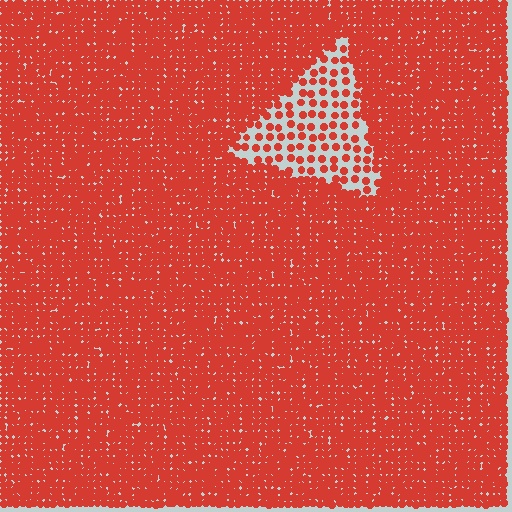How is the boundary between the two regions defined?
The boundary is defined by a change in element density (approximately 3.0x ratio). All elements are the same color, size, and shape.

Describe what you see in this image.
The image contains small red elements arranged at two different densities. A triangle-shaped region is visible where the elements are less densely packed than the surrounding area.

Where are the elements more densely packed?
The elements are more densely packed outside the triangle boundary.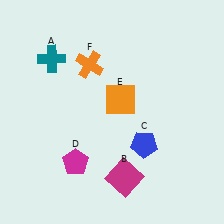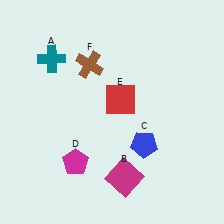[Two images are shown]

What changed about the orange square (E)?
In Image 1, E is orange. In Image 2, it changed to red.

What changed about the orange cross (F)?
In Image 1, F is orange. In Image 2, it changed to brown.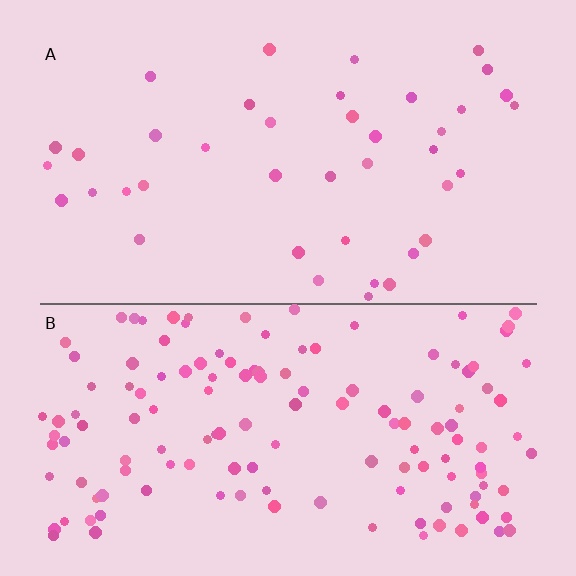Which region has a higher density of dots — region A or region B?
B (the bottom).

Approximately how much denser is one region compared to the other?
Approximately 3.4× — region B over region A.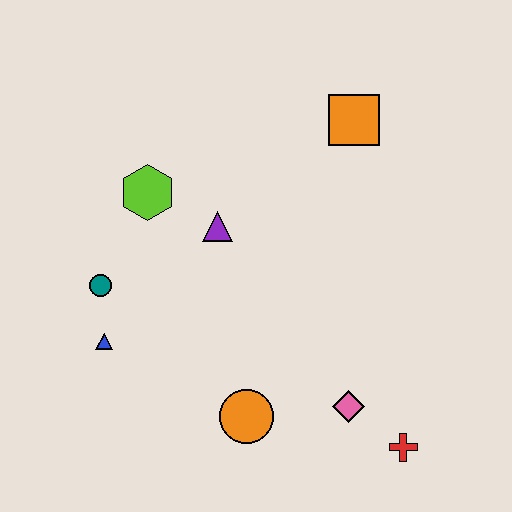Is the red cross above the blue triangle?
No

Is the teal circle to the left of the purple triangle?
Yes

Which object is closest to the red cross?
The pink diamond is closest to the red cross.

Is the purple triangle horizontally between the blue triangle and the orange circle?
Yes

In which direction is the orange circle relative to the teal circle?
The orange circle is to the right of the teal circle.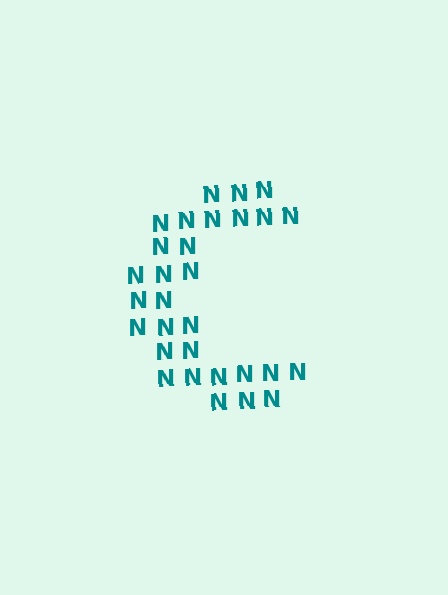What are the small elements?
The small elements are letter N's.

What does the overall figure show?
The overall figure shows the letter C.